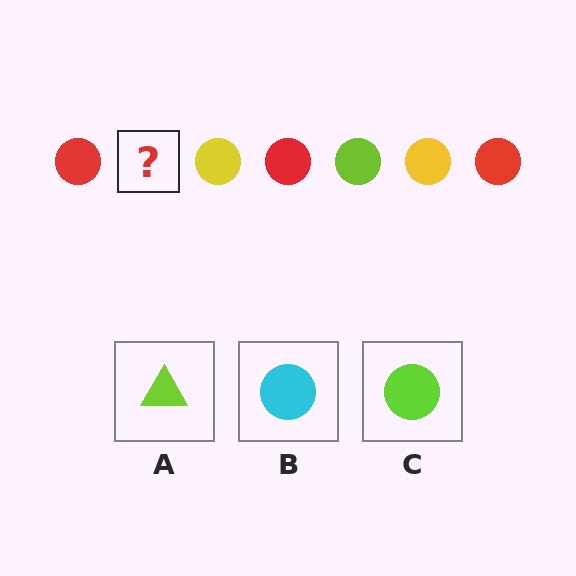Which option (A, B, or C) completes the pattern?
C.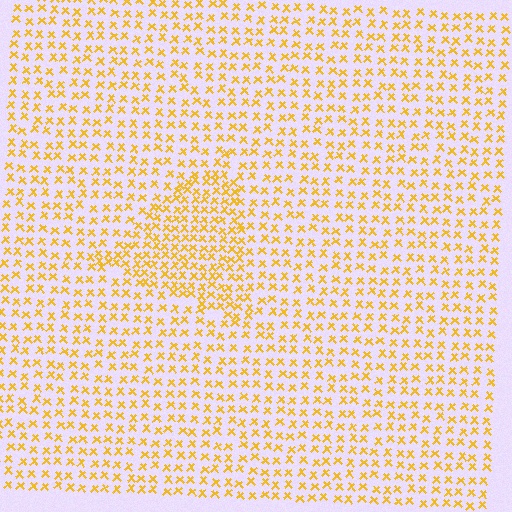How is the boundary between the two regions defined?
The boundary is defined by a change in element density (approximately 1.7x ratio). All elements are the same color, size, and shape.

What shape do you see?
I see a triangle.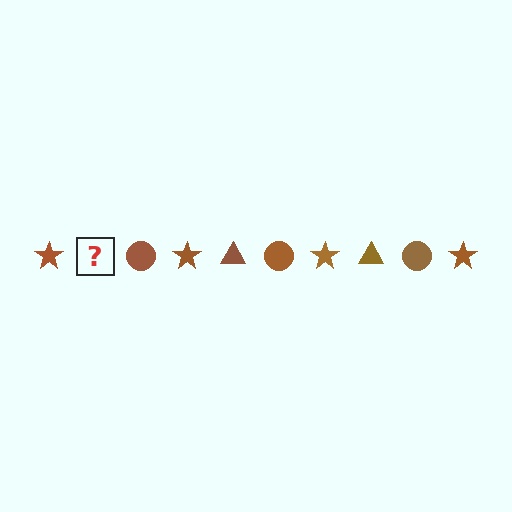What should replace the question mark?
The question mark should be replaced with a brown triangle.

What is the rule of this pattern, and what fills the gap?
The rule is that the pattern cycles through star, triangle, circle shapes in brown. The gap should be filled with a brown triangle.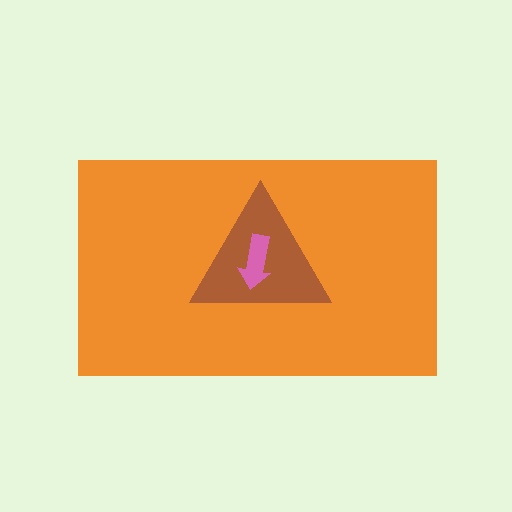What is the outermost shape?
The orange rectangle.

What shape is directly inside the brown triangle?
The pink arrow.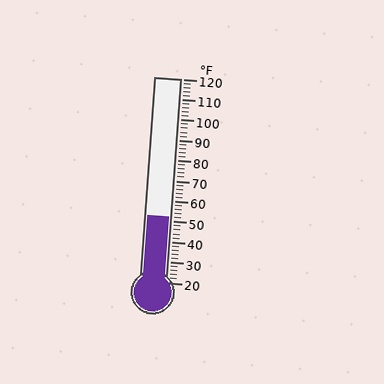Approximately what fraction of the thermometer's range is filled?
The thermometer is filled to approximately 30% of its range.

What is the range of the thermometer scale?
The thermometer scale ranges from 20°F to 120°F.